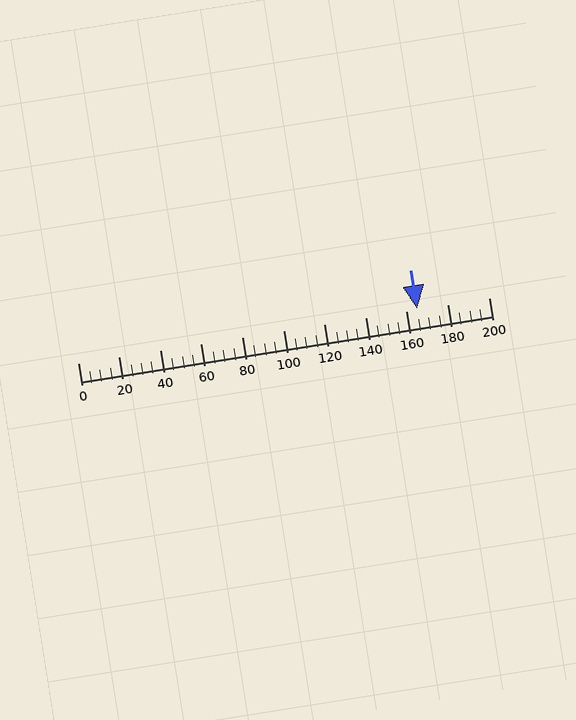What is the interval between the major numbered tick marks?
The major tick marks are spaced 20 units apart.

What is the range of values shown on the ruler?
The ruler shows values from 0 to 200.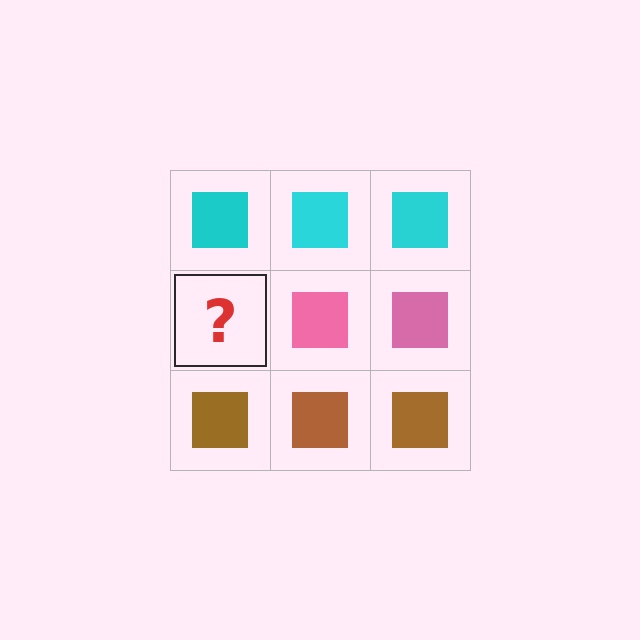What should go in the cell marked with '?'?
The missing cell should contain a pink square.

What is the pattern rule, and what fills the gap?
The rule is that each row has a consistent color. The gap should be filled with a pink square.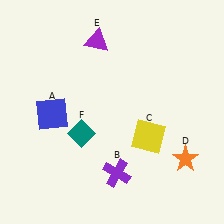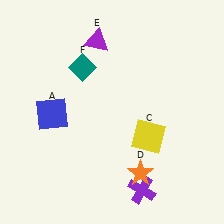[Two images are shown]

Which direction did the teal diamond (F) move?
The teal diamond (F) moved up.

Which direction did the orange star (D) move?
The orange star (D) moved left.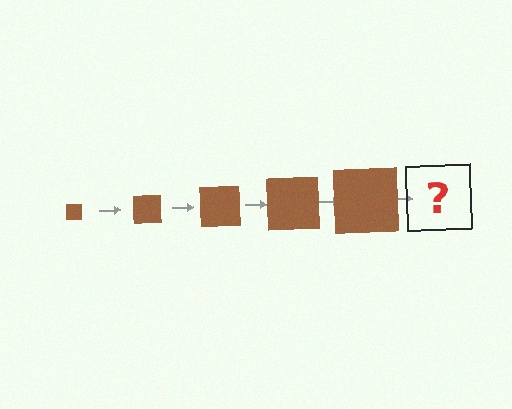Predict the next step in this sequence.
The next step is a brown square, larger than the previous one.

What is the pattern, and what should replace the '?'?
The pattern is that the square gets progressively larger each step. The '?' should be a brown square, larger than the previous one.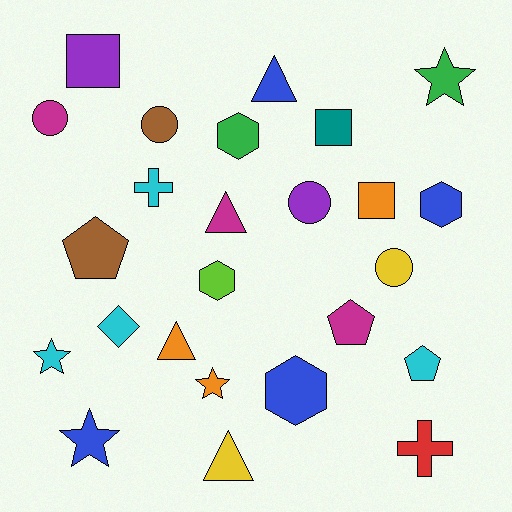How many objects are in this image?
There are 25 objects.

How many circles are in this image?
There are 4 circles.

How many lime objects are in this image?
There is 1 lime object.